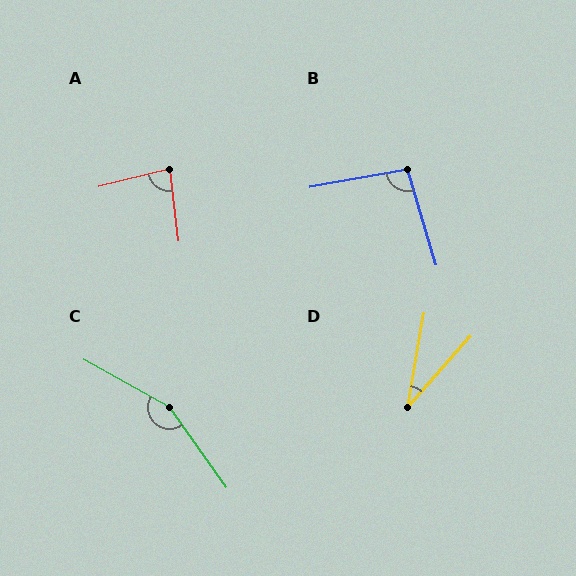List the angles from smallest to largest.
D (32°), A (82°), B (96°), C (154°).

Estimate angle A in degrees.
Approximately 82 degrees.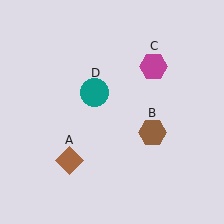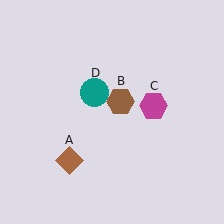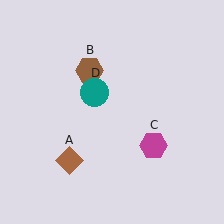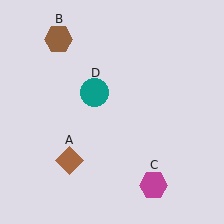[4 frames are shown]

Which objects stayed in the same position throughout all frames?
Brown diamond (object A) and teal circle (object D) remained stationary.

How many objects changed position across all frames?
2 objects changed position: brown hexagon (object B), magenta hexagon (object C).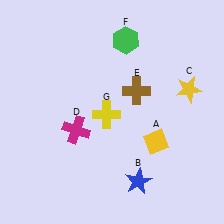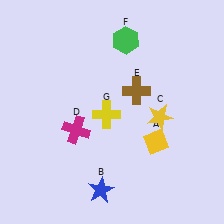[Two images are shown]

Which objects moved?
The objects that moved are: the blue star (B), the yellow star (C).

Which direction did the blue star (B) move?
The blue star (B) moved left.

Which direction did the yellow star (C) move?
The yellow star (C) moved left.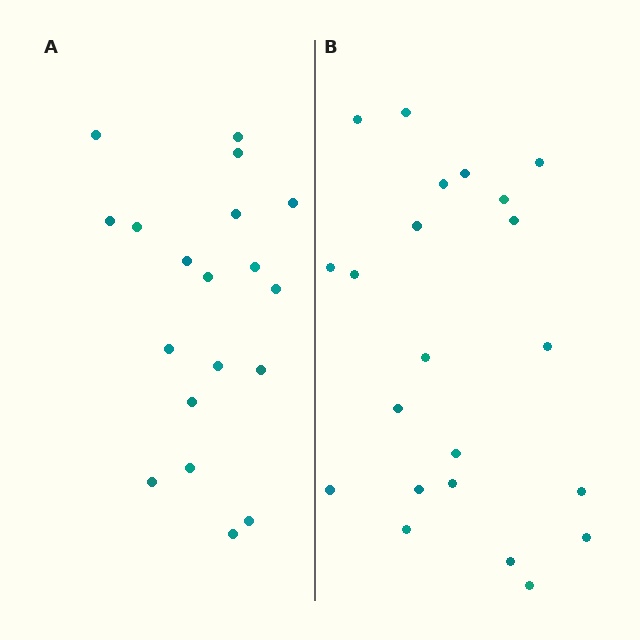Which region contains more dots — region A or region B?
Region B (the right region) has more dots.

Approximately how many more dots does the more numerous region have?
Region B has just a few more — roughly 2 or 3 more dots than region A.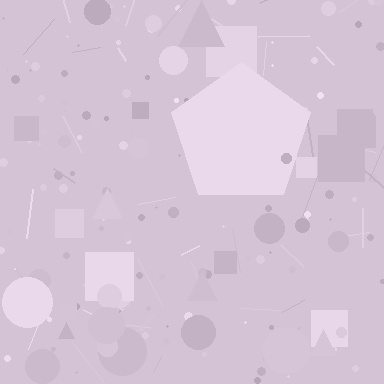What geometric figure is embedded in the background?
A pentagon is embedded in the background.